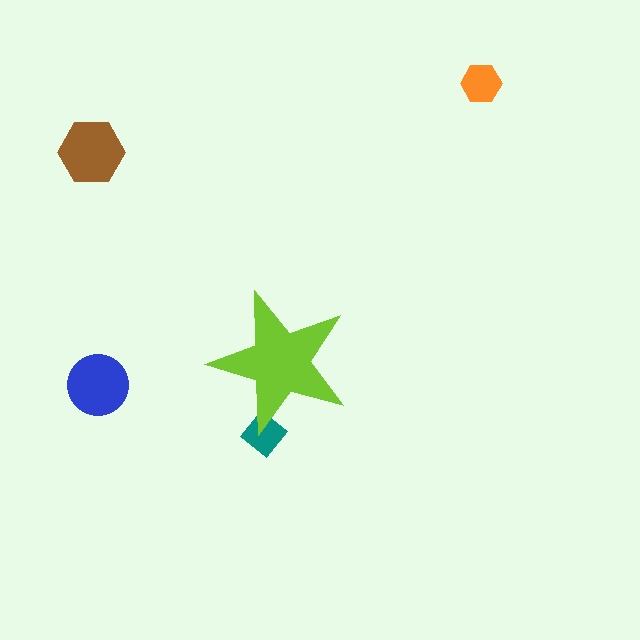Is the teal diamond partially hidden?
Yes, the teal diamond is partially hidden behind the lime star.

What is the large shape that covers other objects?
A lime star.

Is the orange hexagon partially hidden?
No, the orange hexagon is fully visible.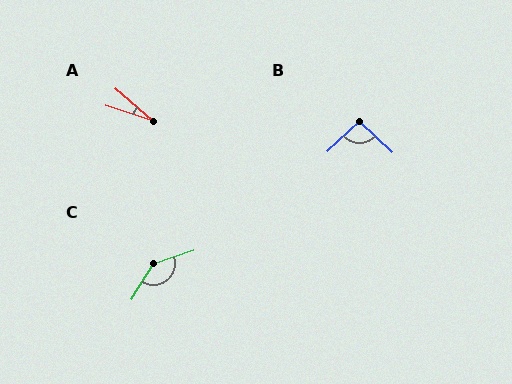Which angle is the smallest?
A, at approximately 23 degrees.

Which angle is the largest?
C, at approximately 139 degrees.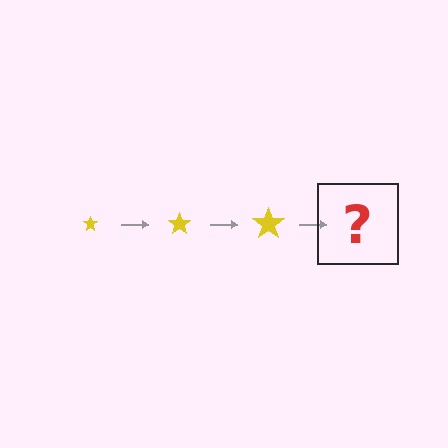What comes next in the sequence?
The next element should be a yellow star, larger than the previous one.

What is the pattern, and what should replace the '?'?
The pattern is that the star gets progressively larger each step. The '?' should be a yellow star, larger than the previous one.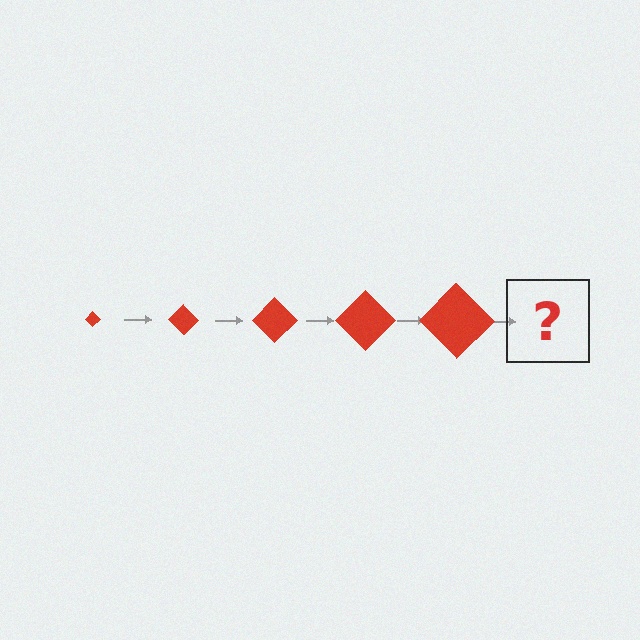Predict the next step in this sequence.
The next step is a red diamond, larger than the previous one.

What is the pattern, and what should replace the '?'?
The pattern is that the diamond gets progressively larger each step. The '?' should be a red diamond, larger than the previous one.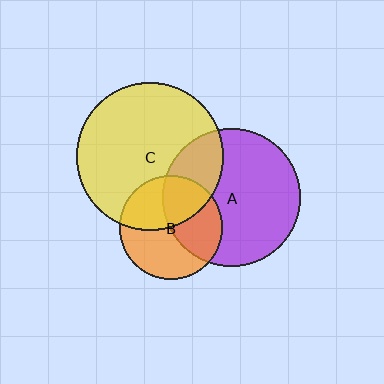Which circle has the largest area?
Circle C (yellow).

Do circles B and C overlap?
Yes.